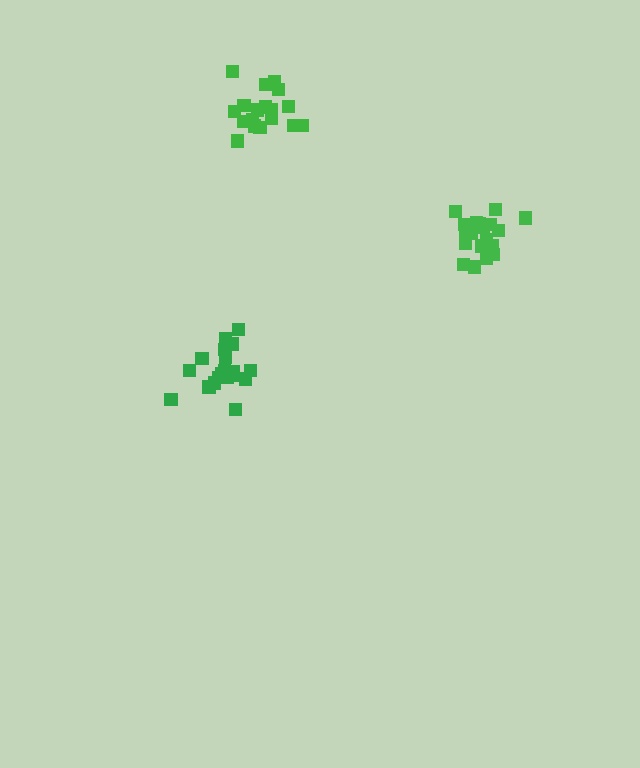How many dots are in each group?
Group 1: 19 dots, Group 2: 20 dots, Group 3: 18 dots (57 total).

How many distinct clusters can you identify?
There are 3 distinct clusters.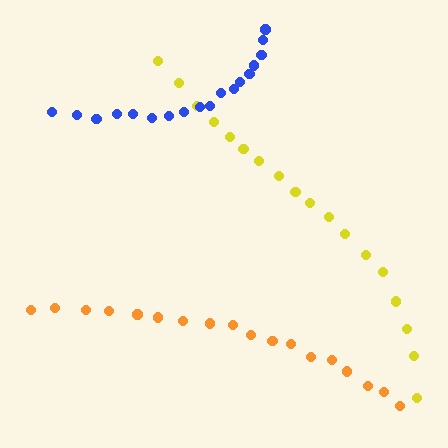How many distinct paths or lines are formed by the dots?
There are 3 distinct paths.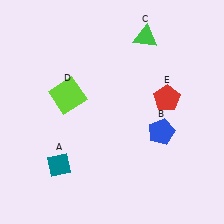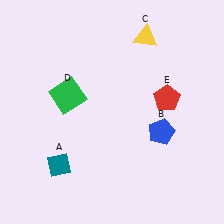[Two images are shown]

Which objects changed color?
C changed from green to yellow. D changed from lime to green.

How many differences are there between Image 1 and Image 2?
There are 2 differences between the two images.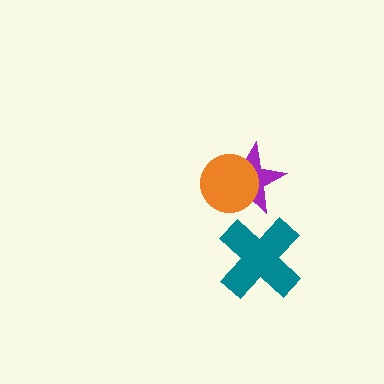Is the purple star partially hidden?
Yes, it is partially covered by another shape.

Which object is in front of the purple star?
The orange circle is in front of the purple star.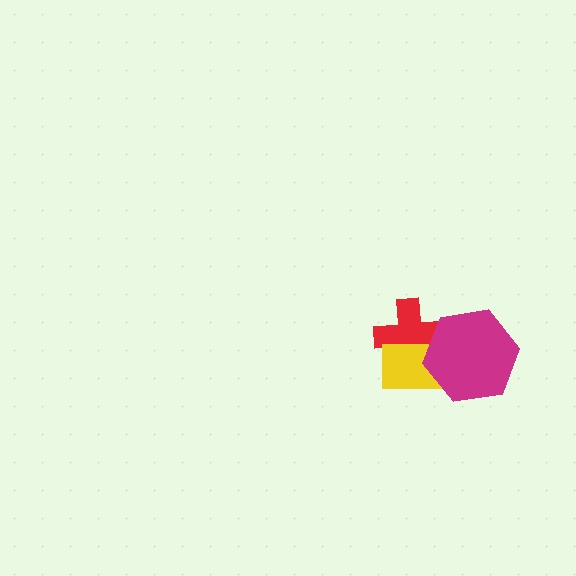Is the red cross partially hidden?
Yes, it is partially covered by another shape.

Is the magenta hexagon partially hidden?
No, no other shape covers it.